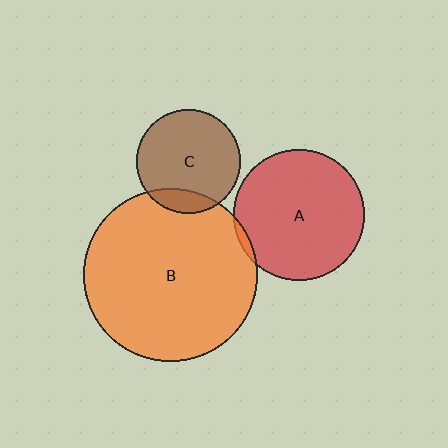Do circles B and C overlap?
Yes.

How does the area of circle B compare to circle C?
Approximately 2.8 times.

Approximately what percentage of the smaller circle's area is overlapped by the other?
Approximately 15%.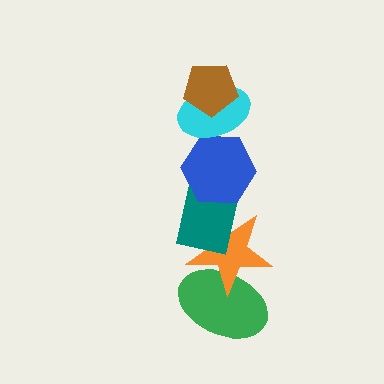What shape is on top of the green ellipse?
The orange star is on top of the green ellipse.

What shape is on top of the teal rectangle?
The blue hexagon is on top of the teal rectangle.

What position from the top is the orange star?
The orange star is 5th from the top.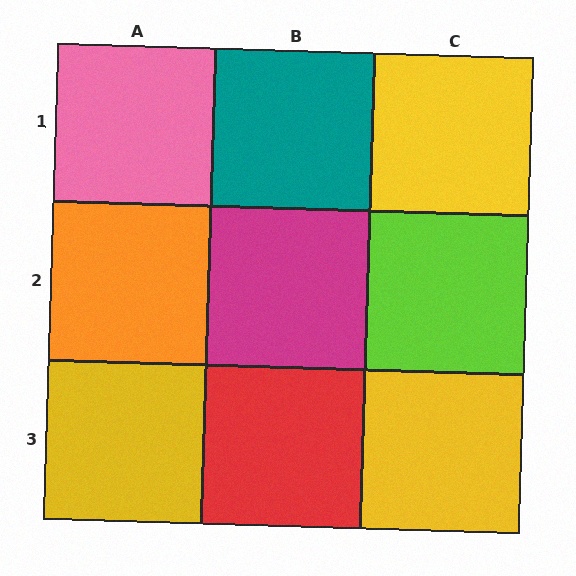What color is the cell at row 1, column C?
Yellow.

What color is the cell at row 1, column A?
Pink.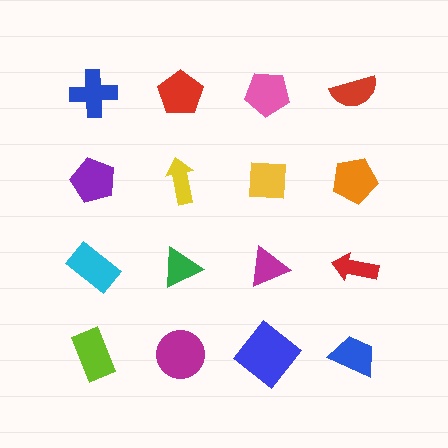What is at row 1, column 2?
A red pentagon.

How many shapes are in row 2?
4 shapes.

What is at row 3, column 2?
A green triangle.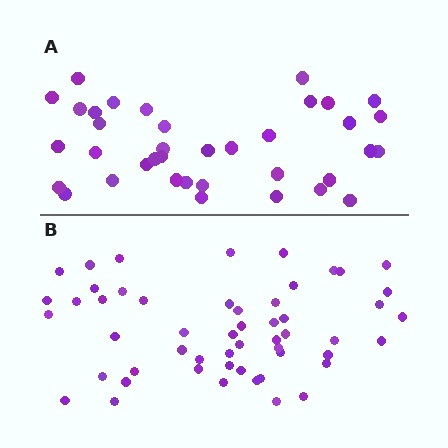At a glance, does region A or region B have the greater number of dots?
Region B (the bottom region) has more dots.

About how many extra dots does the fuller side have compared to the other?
Region B has approximately 15 more dots than region A.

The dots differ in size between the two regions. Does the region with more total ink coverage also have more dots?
No. Region A has more total ink coverage because its dots are larger, but region B actually contains more individual dots. Total area can be misleading — the number of items is what matters here.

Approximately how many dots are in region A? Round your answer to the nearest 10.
About 40 dots. (The exact count is 37, which rounds to 40.)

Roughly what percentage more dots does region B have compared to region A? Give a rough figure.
About 45% more.